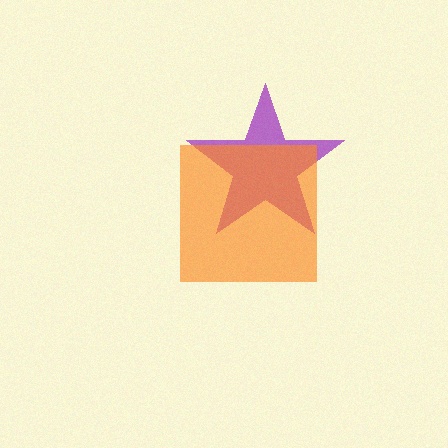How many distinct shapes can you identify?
There are 2 distinct shapes: a purple star, an orange square.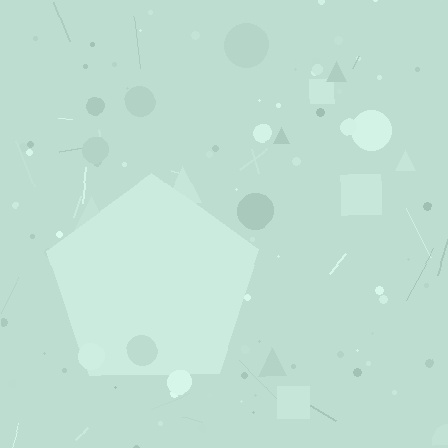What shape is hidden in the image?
A pentagon is hidden in the image.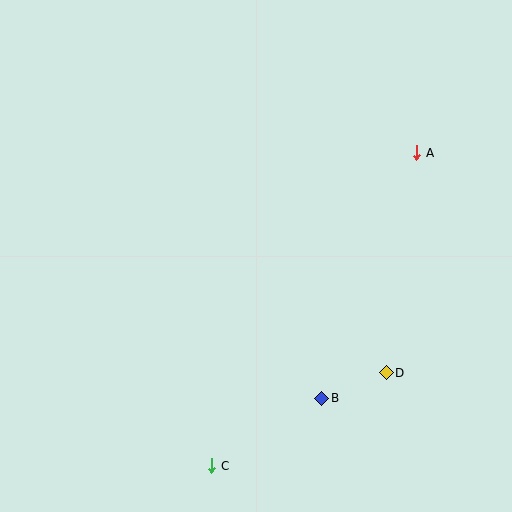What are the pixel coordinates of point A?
Point A is at (417, 153).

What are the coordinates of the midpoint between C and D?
The midpoint between C and D is at (299, 419).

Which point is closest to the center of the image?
Point B at (322, 398) is closest to the center.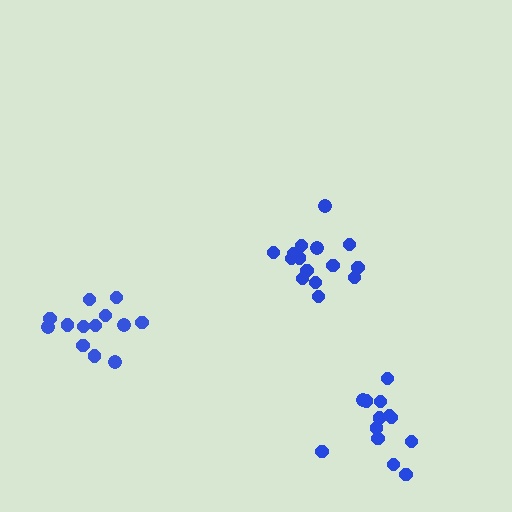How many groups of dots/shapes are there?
There are 3 groups.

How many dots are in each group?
Group 1: 13 dots, Group 2: 13 dots, Group 3: 15 dots (41 total).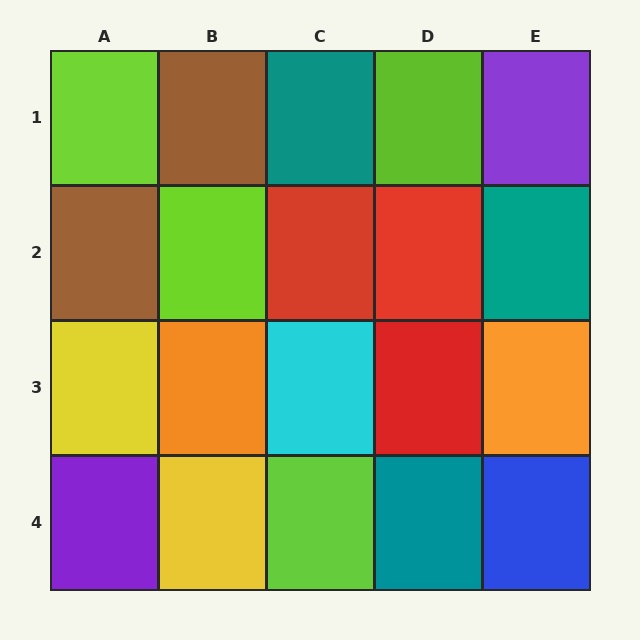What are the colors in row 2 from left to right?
Brown, lime, red, red, teal.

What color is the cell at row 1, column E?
Purple.